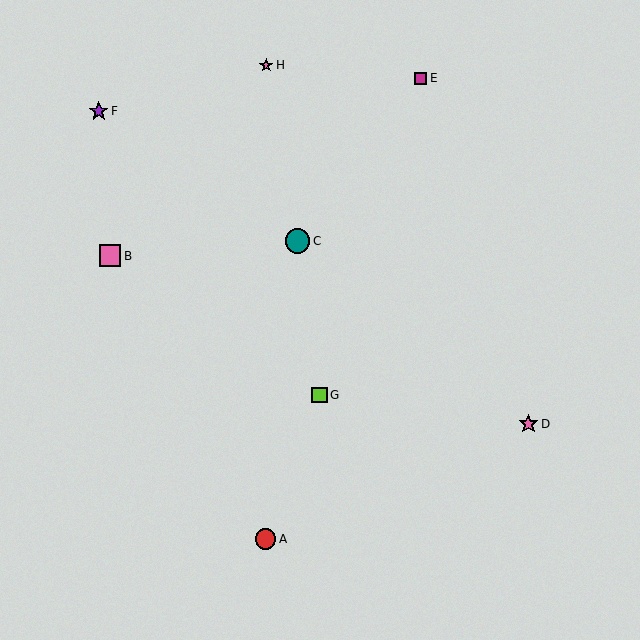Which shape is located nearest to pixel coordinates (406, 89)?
The magenta square (labeled E) at (420, 78) is nearest to that location.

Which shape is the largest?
The teal circle (labeled C) is the largest.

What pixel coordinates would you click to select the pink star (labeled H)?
Click at (266, 65) to select the pink star H.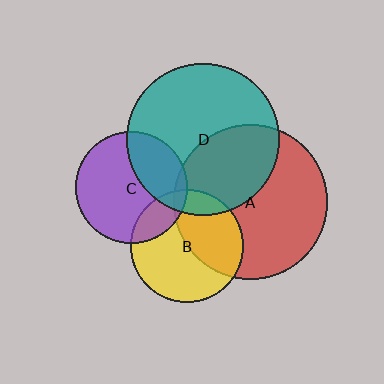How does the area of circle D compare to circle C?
Approximately 1.9 times.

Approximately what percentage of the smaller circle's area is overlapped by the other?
Approximately 45%.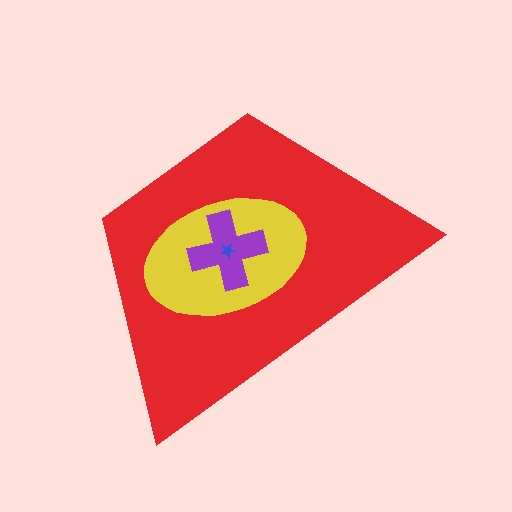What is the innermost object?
The blue star.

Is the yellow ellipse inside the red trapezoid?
Yes.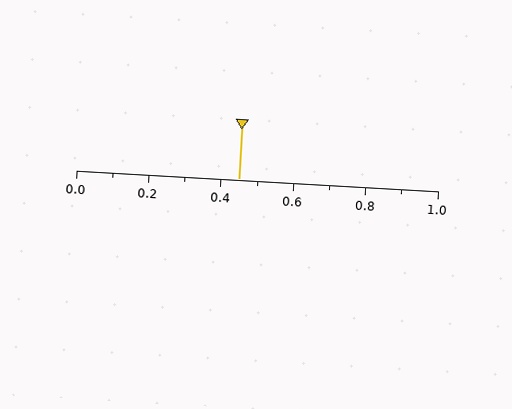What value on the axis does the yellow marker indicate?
The marker indicates approximately 0.45.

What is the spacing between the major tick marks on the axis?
The major ticks are spaced 0.2 apart.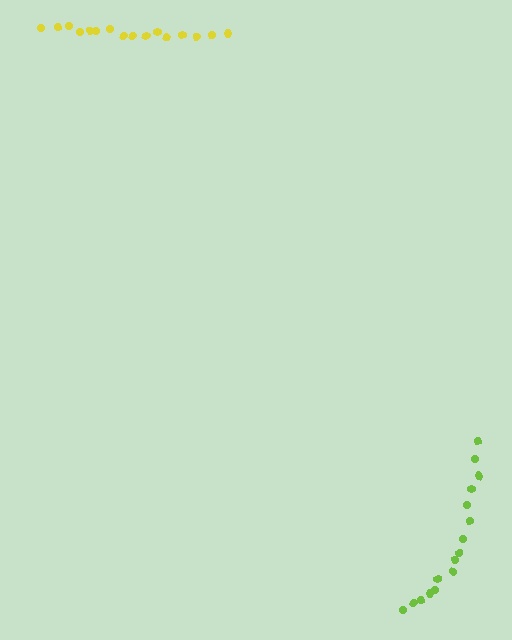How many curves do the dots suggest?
There are 2 distinct paths.